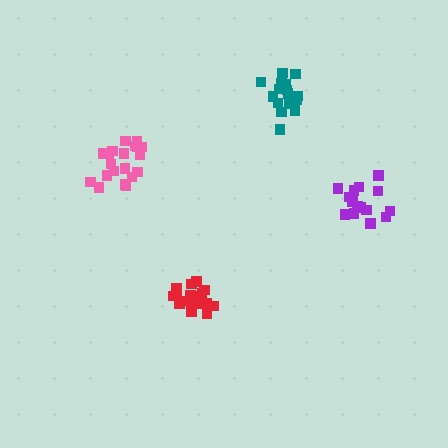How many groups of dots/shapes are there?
There are 4 groups.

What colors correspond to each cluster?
The clusters are colored: teal, purple, pink, red.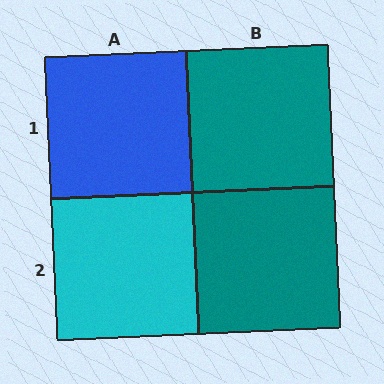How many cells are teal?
2 cells are teal.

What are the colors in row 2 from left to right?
Cyan, teal.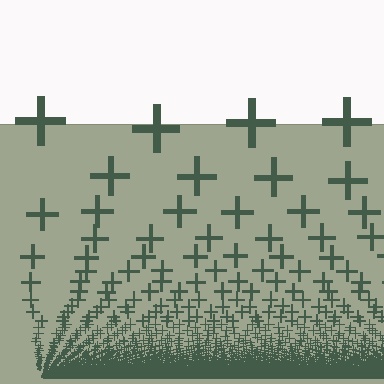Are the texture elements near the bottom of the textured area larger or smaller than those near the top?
Smaller. The gradient is inverted — elements near the bottom are smaller and denser.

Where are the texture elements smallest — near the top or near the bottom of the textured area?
Near the bottom.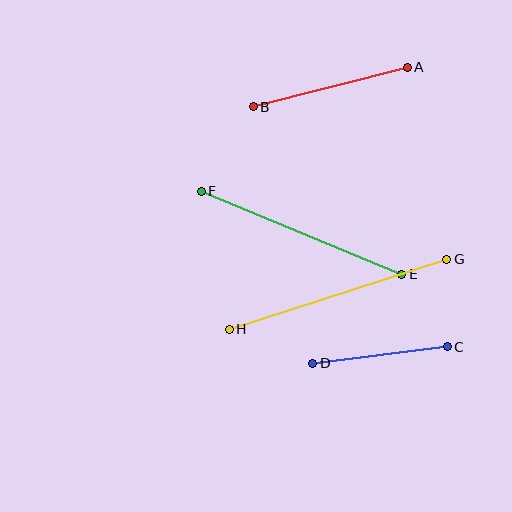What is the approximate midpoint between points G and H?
The midpoint is at approximately (338, 294) pixels.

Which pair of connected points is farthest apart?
Points G and H are farthest apart.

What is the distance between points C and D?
The distance is approximately 136 pixels.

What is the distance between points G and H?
The distance is approximately 228 pixels.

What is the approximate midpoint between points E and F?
The midpoint is at approximately (301, 233) pixels.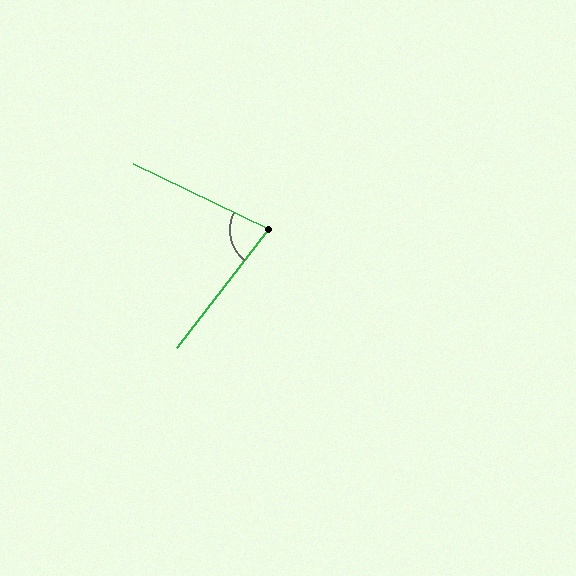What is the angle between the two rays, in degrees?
Approximately 78 degrees.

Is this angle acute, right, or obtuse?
It is acute.